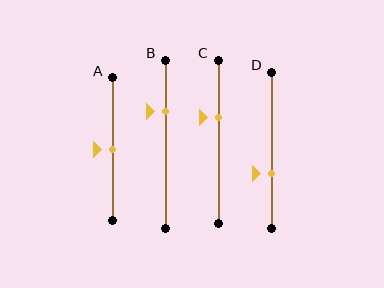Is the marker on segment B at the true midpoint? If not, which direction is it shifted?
No, the marker on segment B is shifted upward by about 19% of the segment length.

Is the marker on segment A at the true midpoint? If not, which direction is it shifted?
Yes, the marker on segment A is at the true midpoint.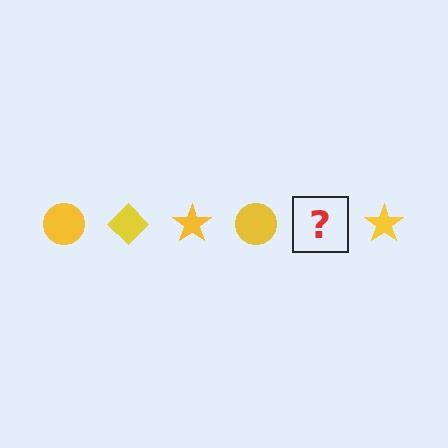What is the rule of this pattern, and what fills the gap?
The rule is that the pattern cycles through circle, diamond, star shapes in yellow. The gap should be filled with a yellow diamond.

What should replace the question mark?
The question mark should be replaced with a yellow diamond.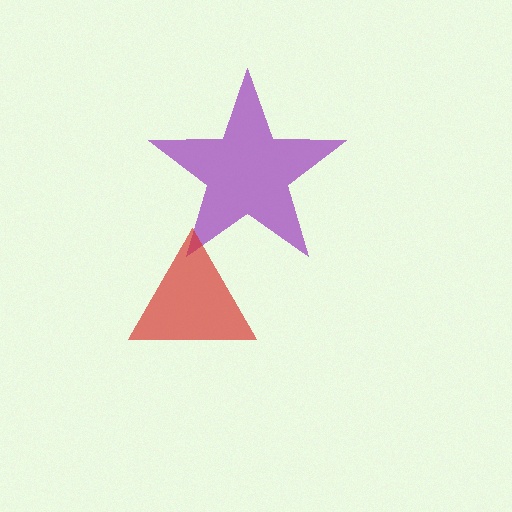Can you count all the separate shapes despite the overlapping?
Yes, there are 2 separate shapes.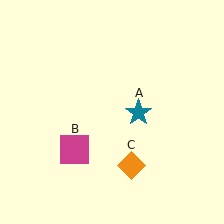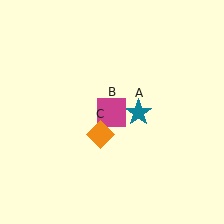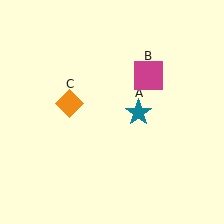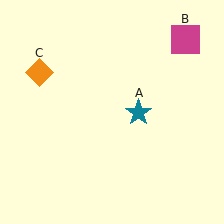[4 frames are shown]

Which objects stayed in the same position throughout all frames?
Teal star (object A) remained stationary.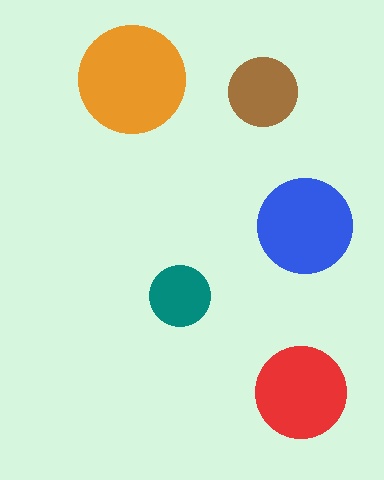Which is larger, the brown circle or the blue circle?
The blue one.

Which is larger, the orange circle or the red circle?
The orange one.